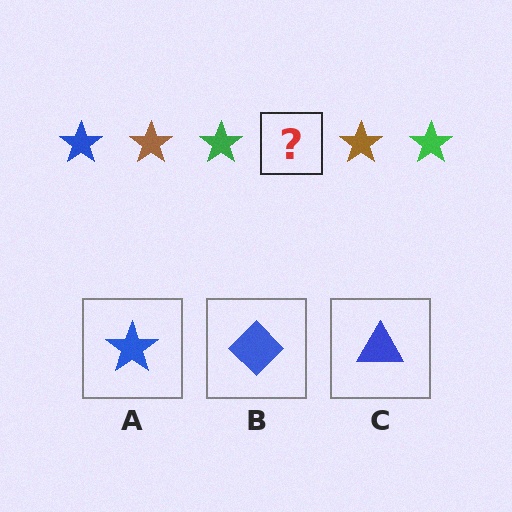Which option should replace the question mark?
Option A.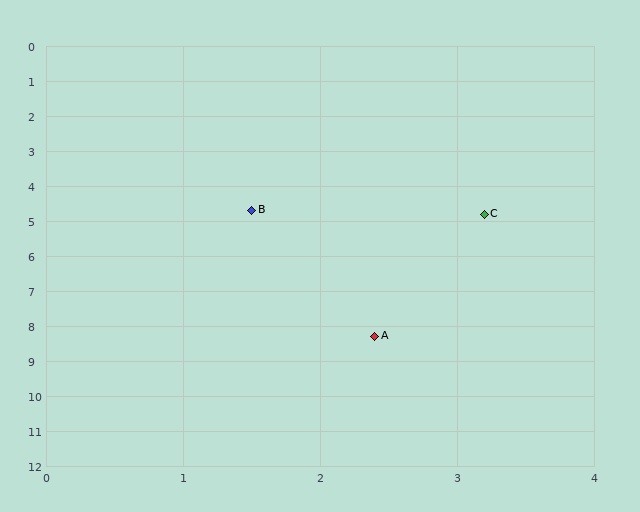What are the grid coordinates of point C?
Point C is at approximately (3.2, 4.8).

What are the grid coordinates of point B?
Point B is at approximately (1.5, 4.7).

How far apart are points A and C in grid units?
Points A and C are about 3.6 grid units apart.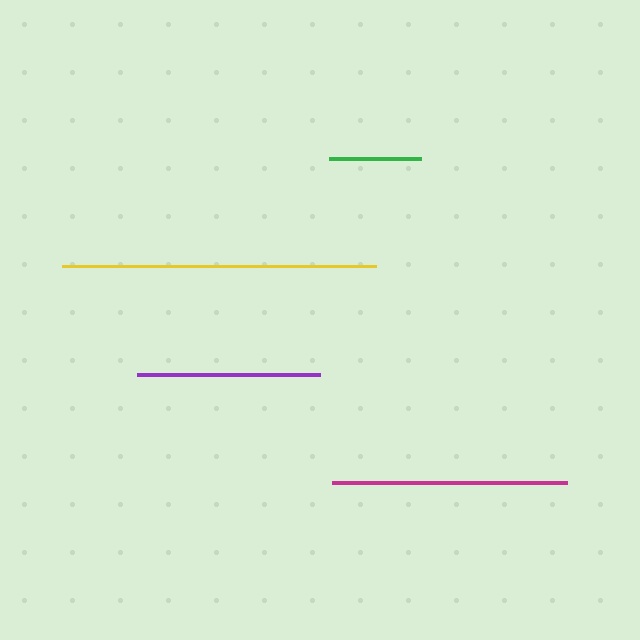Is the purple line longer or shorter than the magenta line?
The magenta line is longer than the purple line.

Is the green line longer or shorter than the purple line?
The purple line is longer than the green line.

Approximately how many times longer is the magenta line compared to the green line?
The magenta line is approximately 2.6 times the length of the green line.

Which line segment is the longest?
The yellow line is the longest at approximately 314 pixels.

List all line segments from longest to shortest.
From longest to shortest: yellow, magenta, purple, green.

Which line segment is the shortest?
The green line is the shortest at approximately 92 pixels.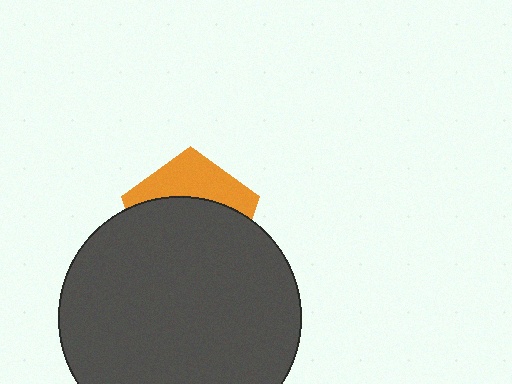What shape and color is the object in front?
The object in front is a dark gray circle.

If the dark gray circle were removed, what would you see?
You would see the complete orange pentagon.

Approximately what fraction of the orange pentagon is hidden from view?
Roughly 66% of the orange pentagon is hidden behind the dark gray circle.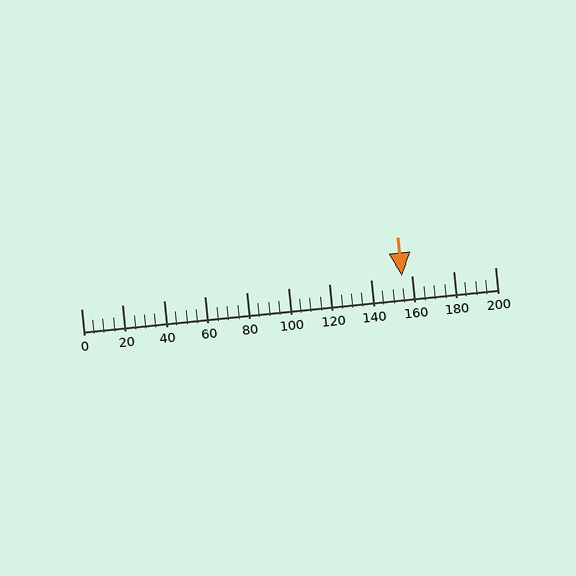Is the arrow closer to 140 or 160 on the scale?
The arrow is closer to 160.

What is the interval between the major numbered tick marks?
The major tick marks are spaced 20 units apart.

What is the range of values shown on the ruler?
The ruler shows values from 0 to 200.